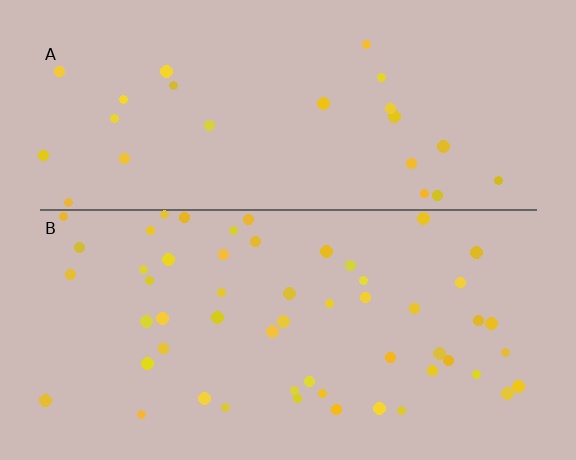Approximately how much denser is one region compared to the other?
Approximately 2.2× — region B over region A.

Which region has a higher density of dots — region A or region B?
B (the bottom).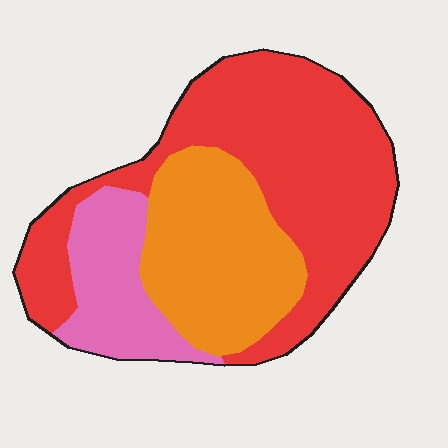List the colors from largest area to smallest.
From largest to smallest: red, orange, pink.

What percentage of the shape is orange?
Orange covers roughly 30% of the shape.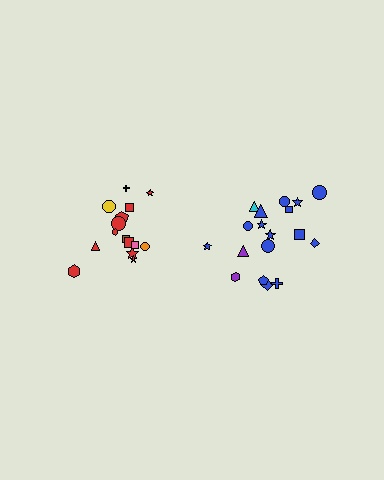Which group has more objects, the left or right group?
The right group.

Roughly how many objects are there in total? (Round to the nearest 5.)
Roughly 35 objects in total.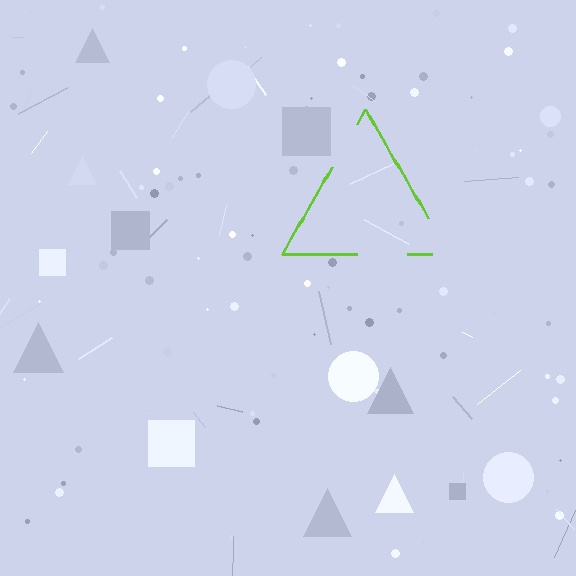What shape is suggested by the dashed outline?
The dashed outline suggests a triangle.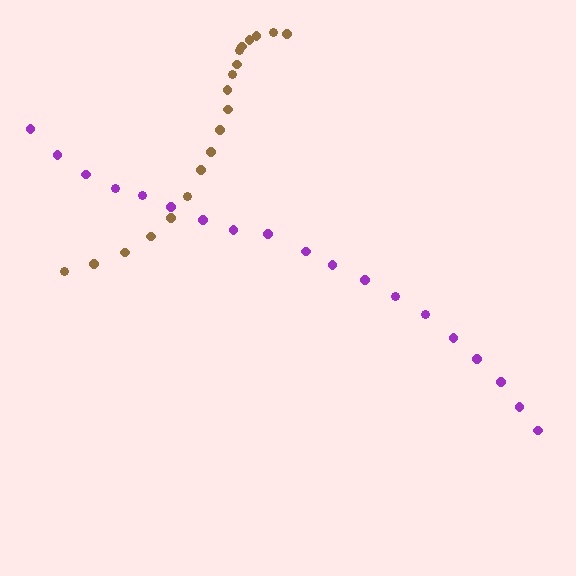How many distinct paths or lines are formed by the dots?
There are 2 distinct paths.